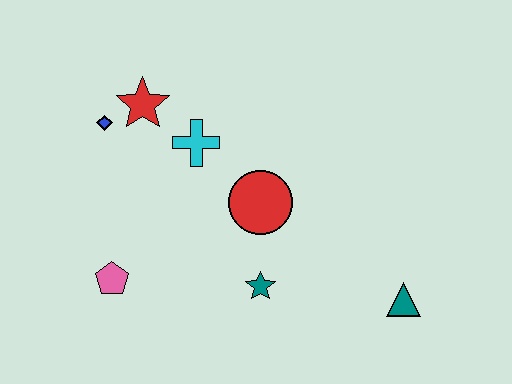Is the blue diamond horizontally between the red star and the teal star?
No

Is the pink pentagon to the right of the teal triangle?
No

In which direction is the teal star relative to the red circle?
The teal star is below the red circle.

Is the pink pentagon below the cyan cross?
Yes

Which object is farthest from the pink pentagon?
The teal triangle is farthest from the pink pentagon.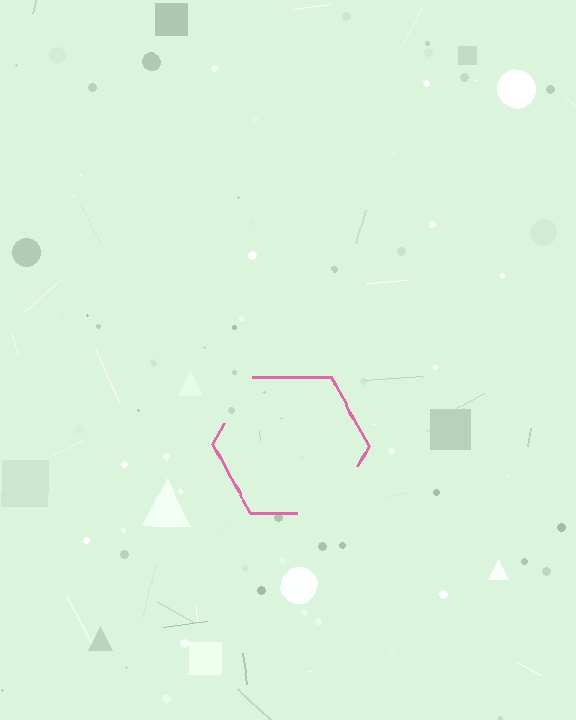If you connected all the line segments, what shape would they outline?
They would outline a hexagon.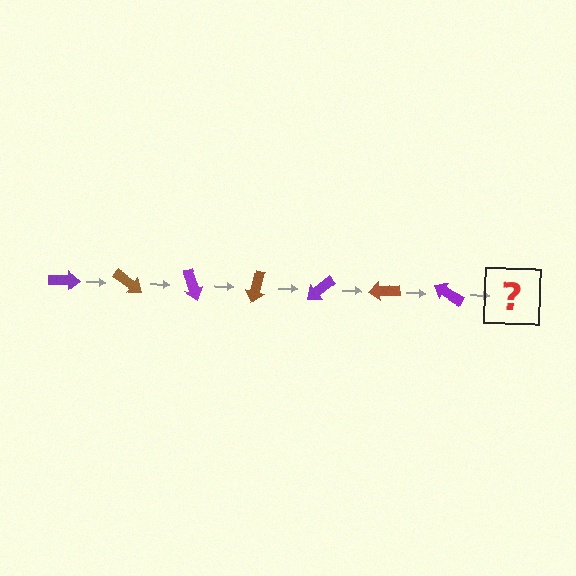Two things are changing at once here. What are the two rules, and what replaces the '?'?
The two rules are that it rotates 35 degrees each step and the color cycles through purple and brown. The '?' should be a brown arrow, rotated 245 degrees from the start.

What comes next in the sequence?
The next element should be a brown arrow, rotated 245 degrees from the start.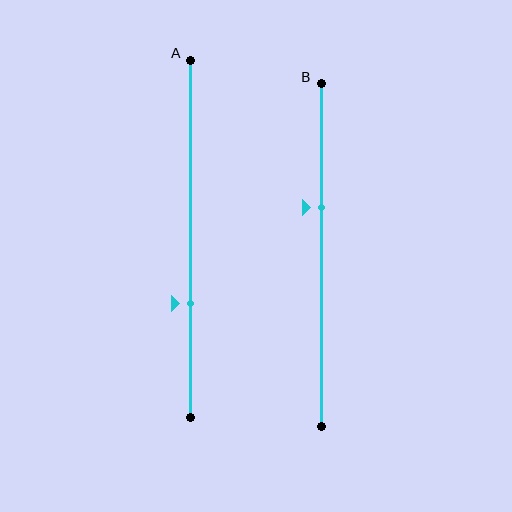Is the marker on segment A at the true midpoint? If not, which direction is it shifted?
No, the marker on segment A is shifted downward by about 18% of the segment length.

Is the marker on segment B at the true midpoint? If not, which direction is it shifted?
No, the marker on segment B is shifted upward by about 14% of the segment length.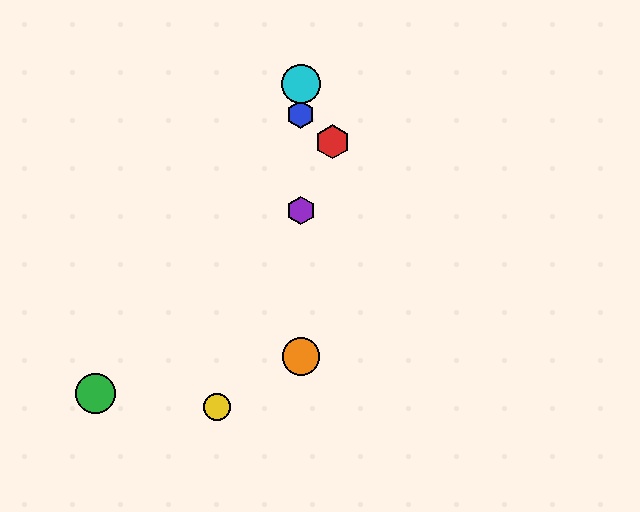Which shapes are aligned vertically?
The blue hexagon, the purple hexagon, the orange circle, the cyan circle are aligned vertically.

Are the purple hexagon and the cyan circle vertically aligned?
Yes, both are at x≈301.